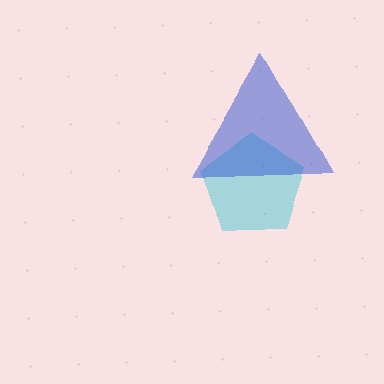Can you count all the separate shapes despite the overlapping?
Yes, there are 2 separate shapes.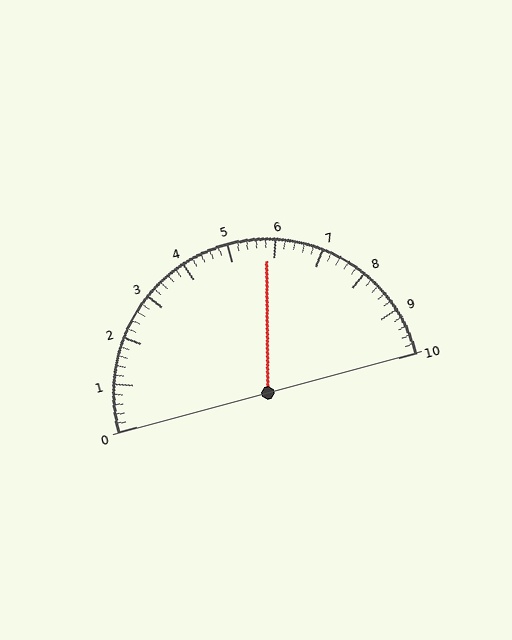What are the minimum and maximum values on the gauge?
The gauge ranges from 0 to 10.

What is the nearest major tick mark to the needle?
The nearest major tick mark is 6.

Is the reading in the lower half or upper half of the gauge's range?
The reading is in the upper half of the range (0 to 10).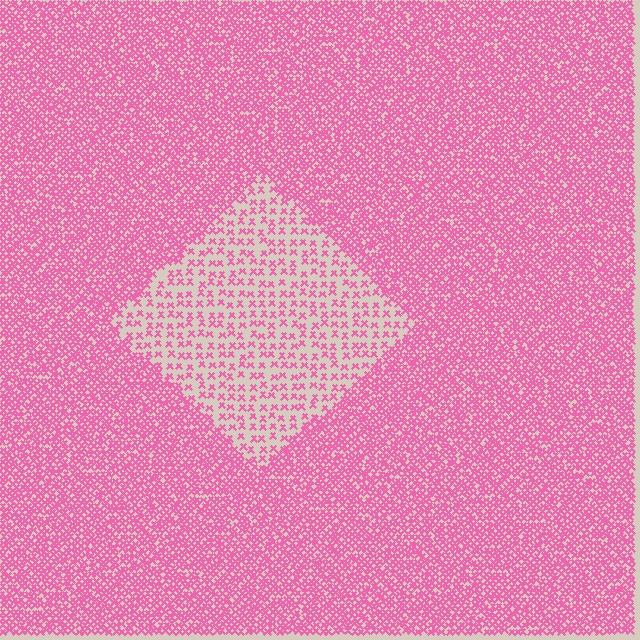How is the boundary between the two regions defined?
The boundary is defined by a change in element density (approximately 2.7x ratio). All elements are the same color, size, and shape.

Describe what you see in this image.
The image contains small pink elements arranged at two different densities. A diamond-shaped region is visible where the elements are less densely packed than the surrounding area.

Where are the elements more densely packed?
The elements are more densely packed outside the diamond boundary.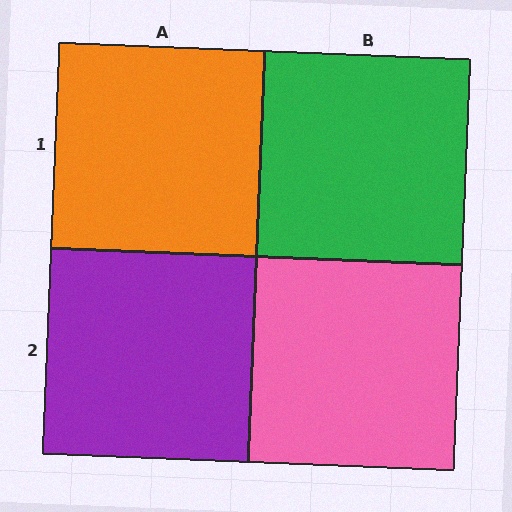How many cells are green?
1 cell is green.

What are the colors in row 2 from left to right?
Purple, pink.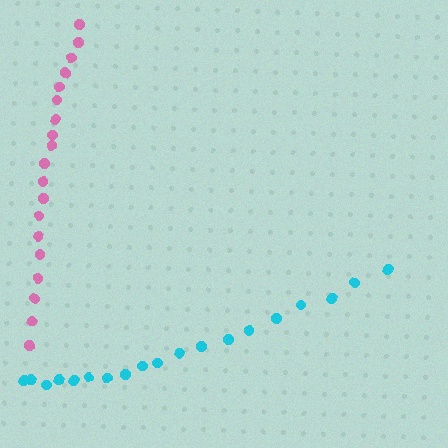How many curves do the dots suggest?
There are 2 distinct paths.